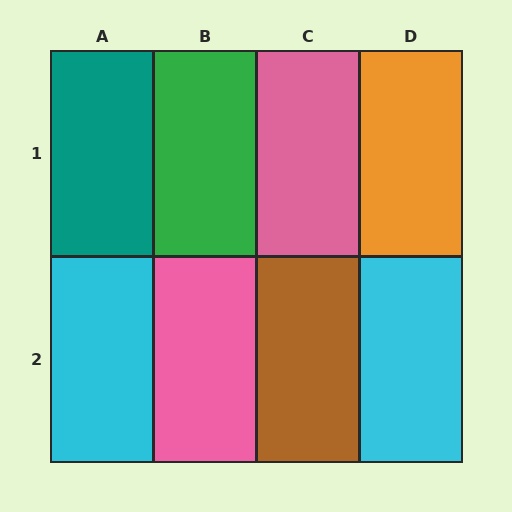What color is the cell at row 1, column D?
Orange.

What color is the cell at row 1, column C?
Pink.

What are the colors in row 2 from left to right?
Cyan, pink, brown, cyan.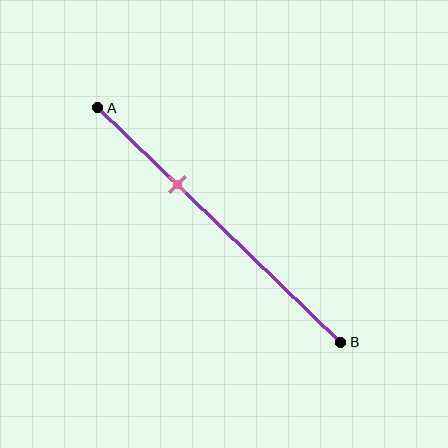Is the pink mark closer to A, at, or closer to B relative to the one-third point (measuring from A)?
The pink mark is approximately at the one-third point of segment AB.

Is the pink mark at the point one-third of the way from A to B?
Yes, the mark is approximately at the one-third point.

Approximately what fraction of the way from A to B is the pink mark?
The pink mark is approximately 35% of the way from A to B.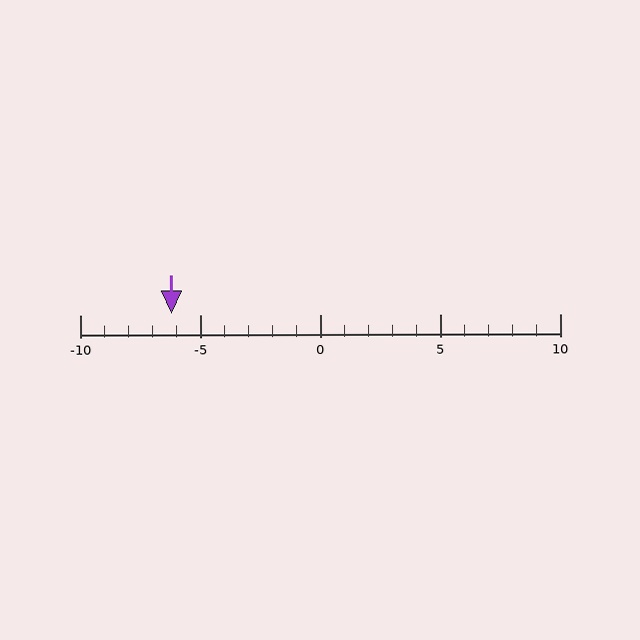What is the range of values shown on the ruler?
The ruler shows values from -10 to 10.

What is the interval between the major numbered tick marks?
The major tick marks are spaced 5 units apart.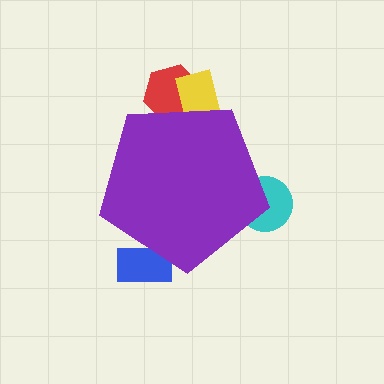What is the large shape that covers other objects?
A purple pentagon.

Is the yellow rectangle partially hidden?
Yes, the yellow rectangle is partially hidden behind the purple pentagon.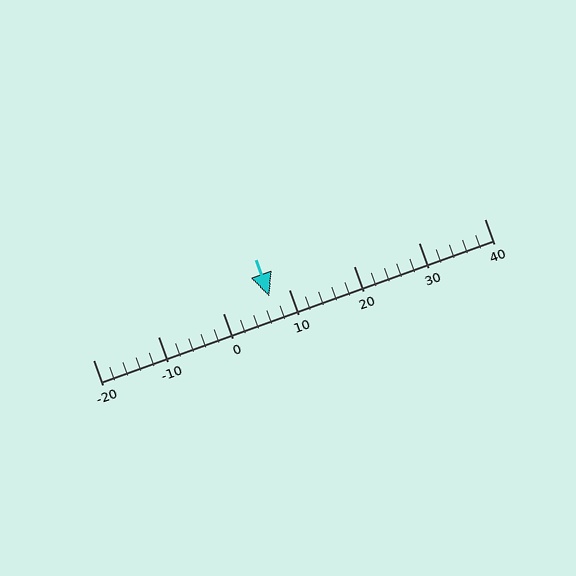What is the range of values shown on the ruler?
The ruler shows values from -20 to 40.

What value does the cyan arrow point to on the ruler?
The cyan arrow points to approximately 7.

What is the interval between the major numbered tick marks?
The major tick marks are spaced 10 units apart.